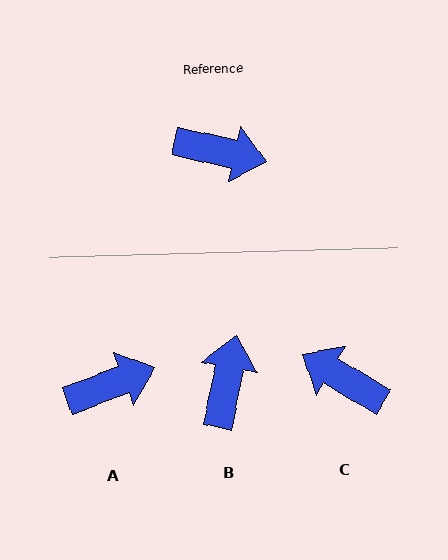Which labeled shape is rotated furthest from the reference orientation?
C, about 162 degrees away.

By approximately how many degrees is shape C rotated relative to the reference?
Approximately 162 degrees counter-clockwise.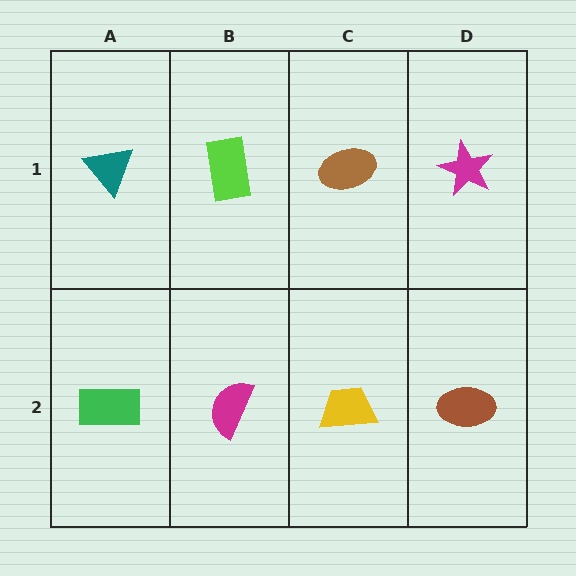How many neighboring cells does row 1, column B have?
3.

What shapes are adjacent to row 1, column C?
A yellow trapezoid (row 2, column C), a lime rectangle (row 1, column B), a magenta star (row 1, column D).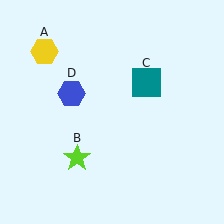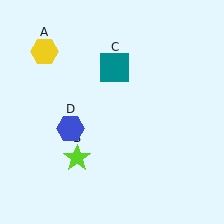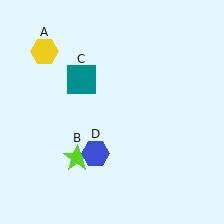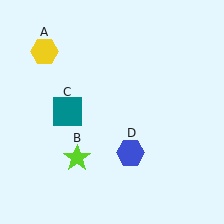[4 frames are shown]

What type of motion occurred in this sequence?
The teal square (object C), blue hexagon (object D) rotated counterclockwise around the center of the scene.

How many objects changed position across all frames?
2 objects changed position: teal square (object C), blue hexagon (object D).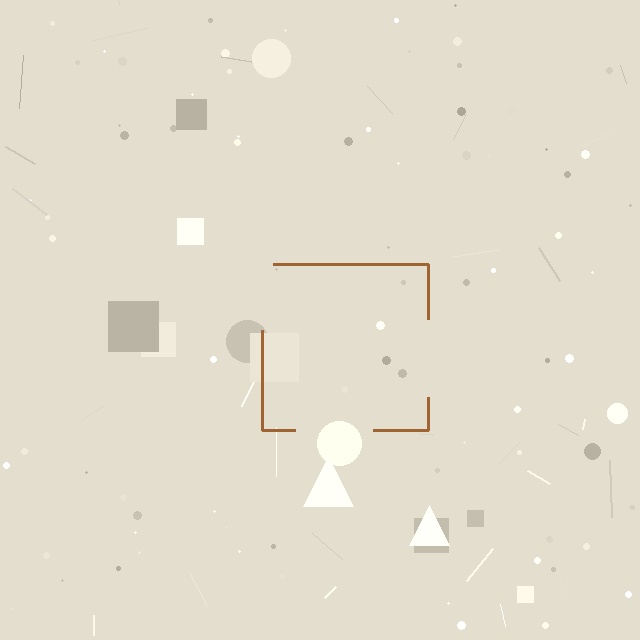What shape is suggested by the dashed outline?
The dashed outline suggests a square.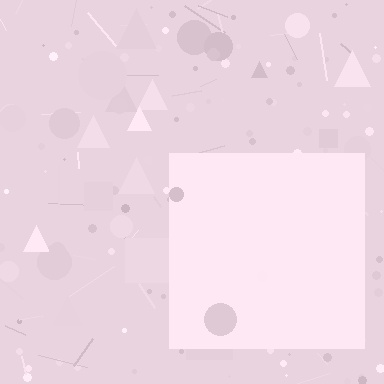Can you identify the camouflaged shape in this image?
The camouflaged shape is a square.